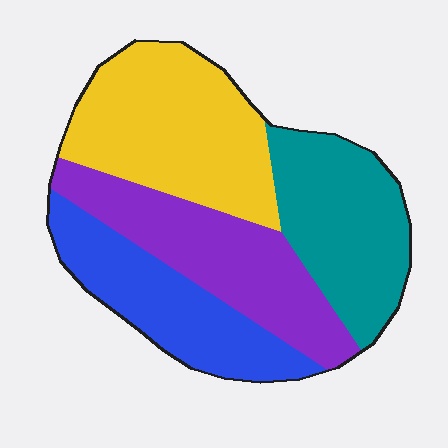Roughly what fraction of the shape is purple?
Purple covers around 25% of the shape.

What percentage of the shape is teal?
Teal takes up about one quarter (1/4) of the shape.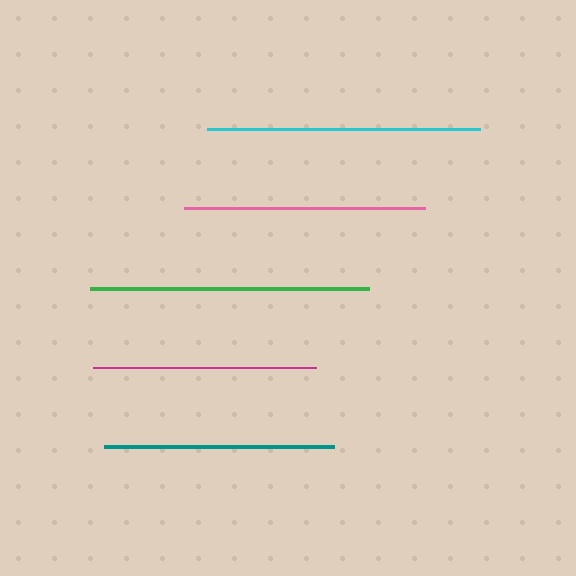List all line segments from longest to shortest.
From longest to shortest: green, cyan, pink, teal, magenta.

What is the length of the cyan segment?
The cyan segment is approximately 272 pixels long.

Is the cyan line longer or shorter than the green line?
The green line is longer than the cyan line.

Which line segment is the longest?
The green line is the longest at approximately 279 pixels.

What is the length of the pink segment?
The pink segment is approximately 240 pixels long.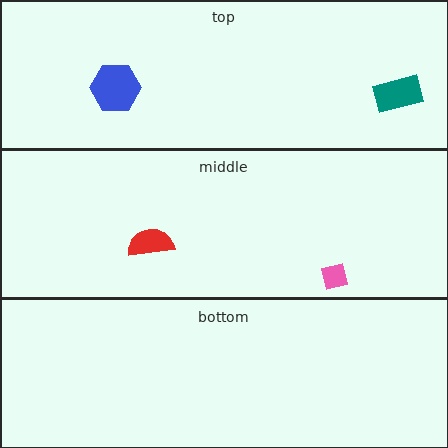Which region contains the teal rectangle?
The top region.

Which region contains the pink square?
The middle region.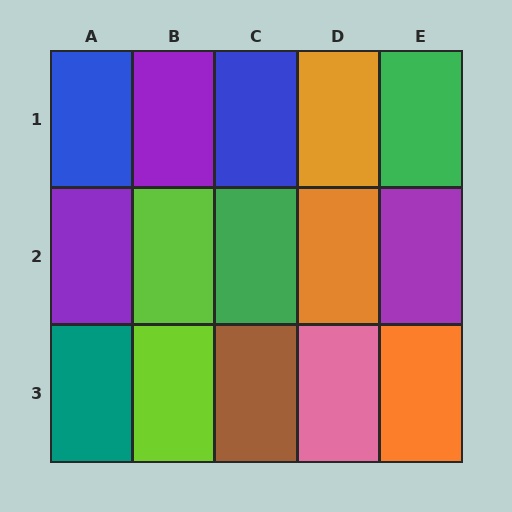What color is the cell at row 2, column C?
Green.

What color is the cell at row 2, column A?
Purple.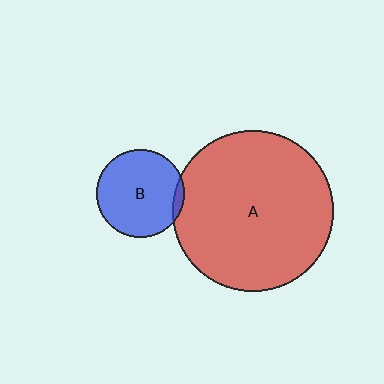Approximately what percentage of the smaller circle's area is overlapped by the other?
Approximately 5%.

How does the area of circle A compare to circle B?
Approximately 3.3 times.